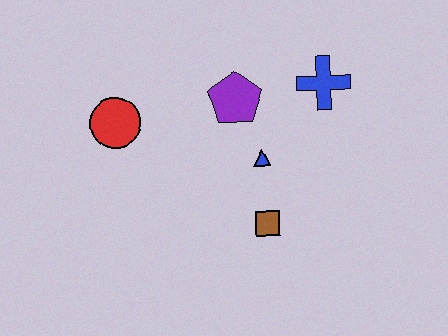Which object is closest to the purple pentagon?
The blue triangle is closest to the purple pentagon.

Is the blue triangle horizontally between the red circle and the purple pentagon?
No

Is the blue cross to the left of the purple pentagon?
No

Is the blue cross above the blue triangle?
Yes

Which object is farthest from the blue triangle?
The red circle is farthest from the blue triangle.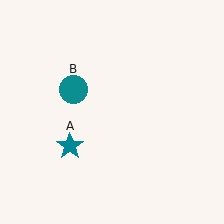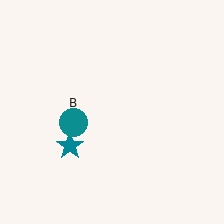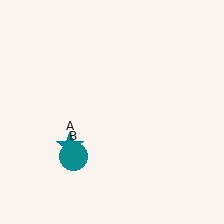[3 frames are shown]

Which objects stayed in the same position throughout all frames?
Teal star (object A) remained stationary.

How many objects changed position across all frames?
1 object changed position: teal circle (object B).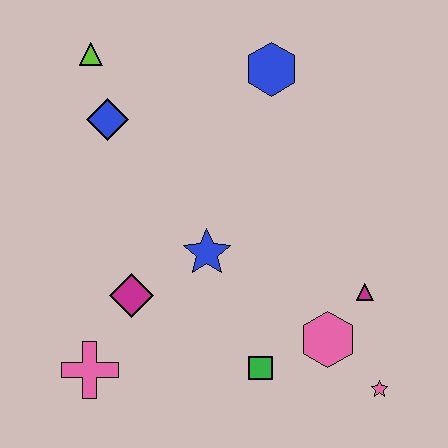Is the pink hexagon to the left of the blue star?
No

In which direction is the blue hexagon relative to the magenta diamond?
The blue hexagon is above the magenta diamond.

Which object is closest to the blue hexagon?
The blue diamond is closest to the blue hexagon.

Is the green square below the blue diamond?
Yes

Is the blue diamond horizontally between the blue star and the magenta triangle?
No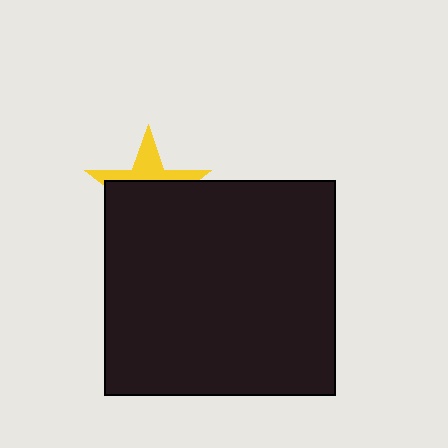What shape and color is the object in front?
The object in front is a black rectangle.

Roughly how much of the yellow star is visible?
A small part of it is visible (roughly 35%).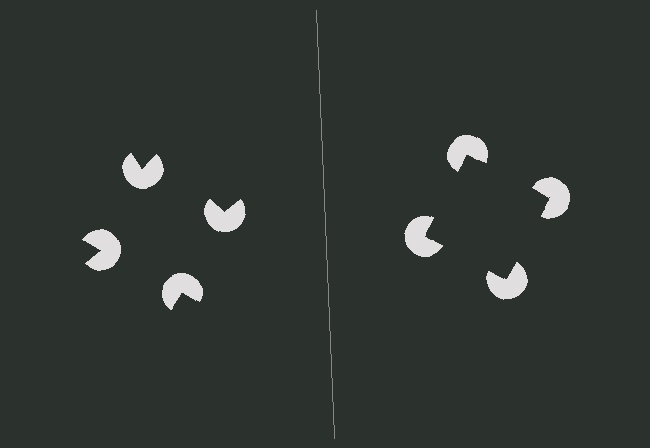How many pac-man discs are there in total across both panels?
8 — 4 on each side.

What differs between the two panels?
The pac-man discs are positioned identically on both sides; only the wedge orientations differ. On the right they align to a square; on the left they are misaligned.